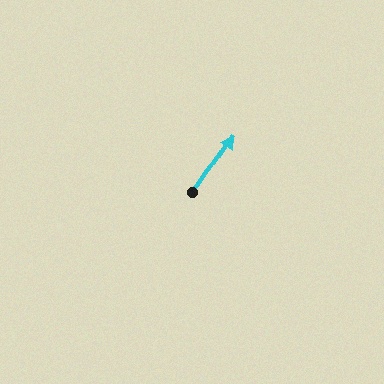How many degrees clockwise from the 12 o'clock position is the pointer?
Approximately 36 degrees.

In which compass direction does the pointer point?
Northeast.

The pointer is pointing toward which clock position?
Roughly 1 o'clock.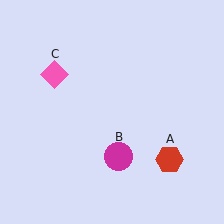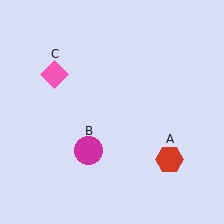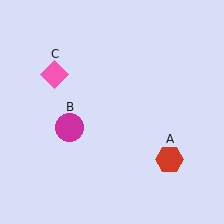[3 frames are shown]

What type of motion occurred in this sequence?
The magenta circle (object B) rotated clockwise around the center of the scene.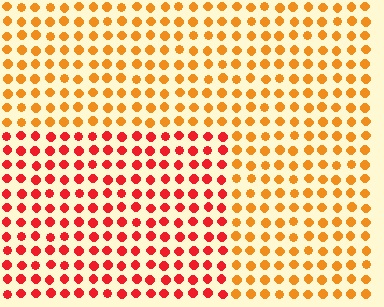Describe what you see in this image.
The image is filled with small orange elements in a uniform arrangement. A rectangle-shaped region is visible where the elements are tinted to a slightly different hue, forming a subtle color boundary.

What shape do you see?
I see a rectangle.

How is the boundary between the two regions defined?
The boundary is defined purely by a slight shift in hue (about 36 degrees). Spacing, size, and orientation are identical on both sides.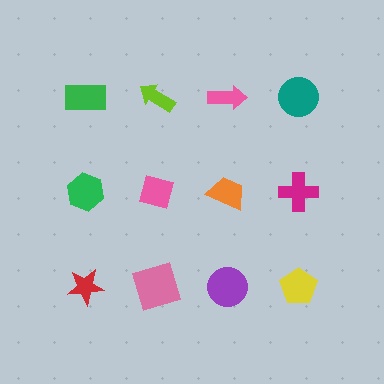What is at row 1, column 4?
A teal circle.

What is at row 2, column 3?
An orange trapezoid.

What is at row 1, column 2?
A lime arrow.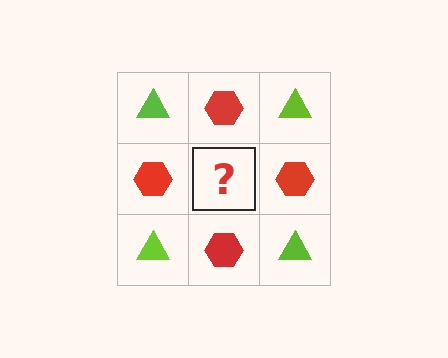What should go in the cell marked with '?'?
The missing cell should contain a lime triangle.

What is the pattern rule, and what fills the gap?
The rule is that it alternates lime triangle and red hexagon in a checkerboard pattern. The gap should be filled with a lime triangle.